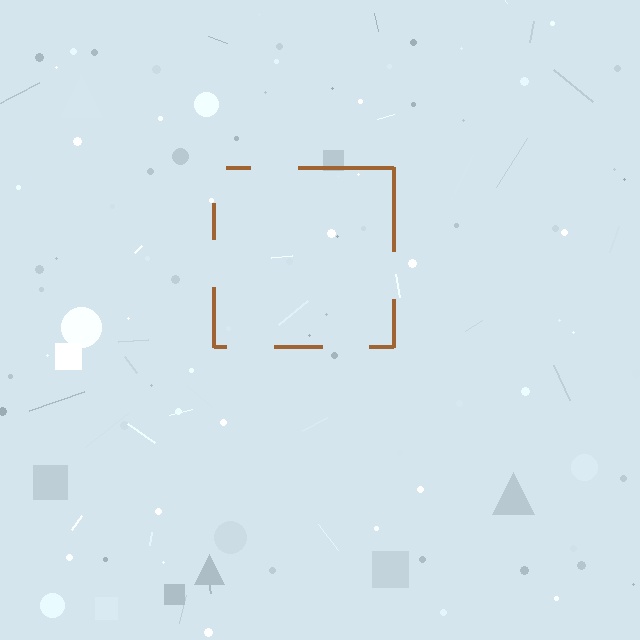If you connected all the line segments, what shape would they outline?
They would outline a square.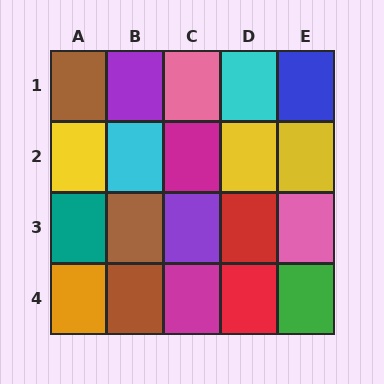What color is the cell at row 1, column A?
Brown.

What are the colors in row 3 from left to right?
Teal, brown, purple, red, pink.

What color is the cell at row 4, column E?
Green.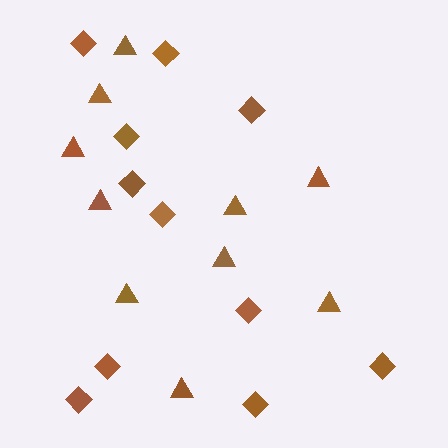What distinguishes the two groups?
There are 2 groups: one group of triangles (10) and one group of diamonds (11).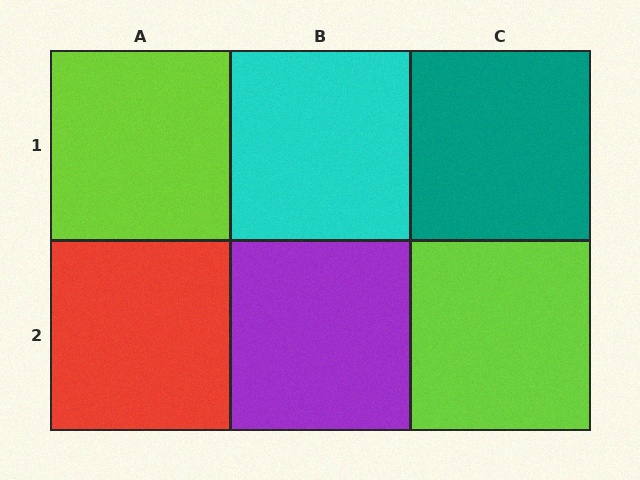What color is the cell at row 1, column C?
Teal.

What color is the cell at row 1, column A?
Lime.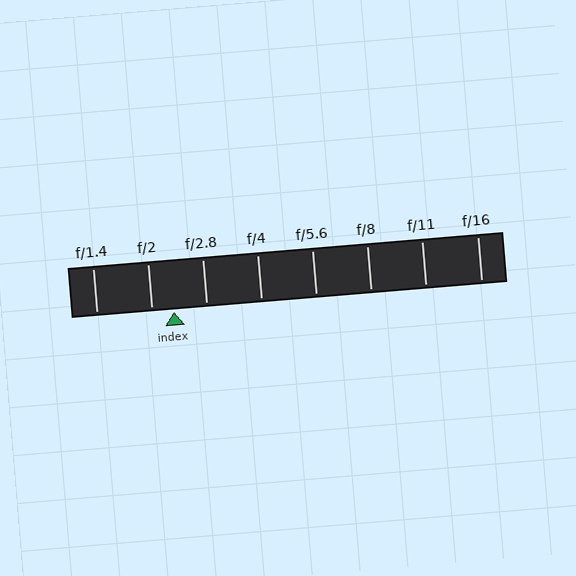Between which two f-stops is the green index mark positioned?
The index mark is between f/2 and f/2.8.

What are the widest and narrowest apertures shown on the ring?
The widest aperture shown is f/1.4 and the narrowest is f/16.